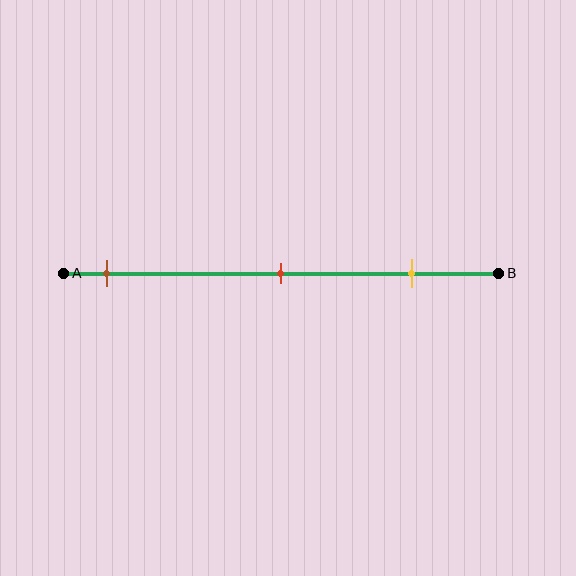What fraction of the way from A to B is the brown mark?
The brown mark is approximately 10% (0.1) of the way from A to B.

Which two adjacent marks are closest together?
The red and yellow marks are the closest adjacent pair.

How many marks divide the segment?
There are 3 marks dividing the segment.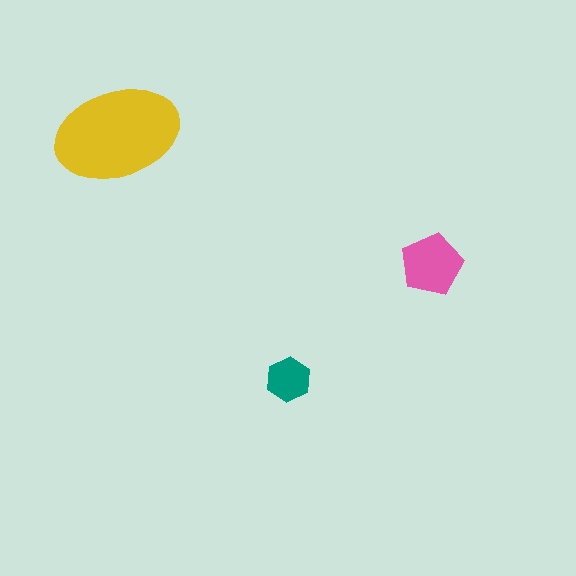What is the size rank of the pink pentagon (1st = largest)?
2nd.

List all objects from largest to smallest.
The yellow ellipse, the pink pentagon, the teal hexagon.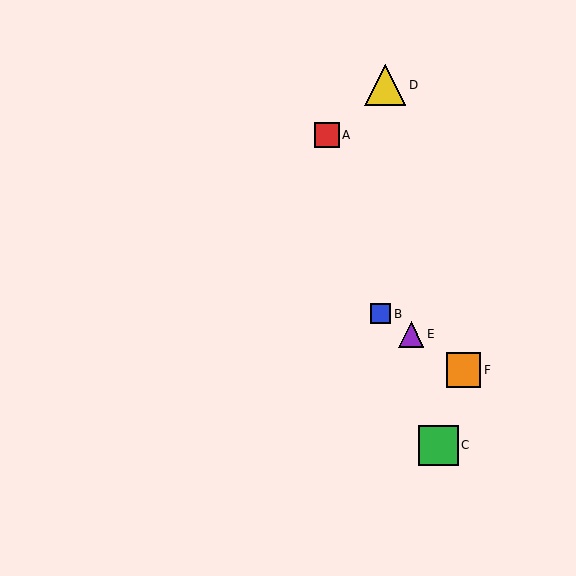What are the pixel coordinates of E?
Object E is at (411, 334).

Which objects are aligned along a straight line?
Objects B, E, F are aligned along a straight line.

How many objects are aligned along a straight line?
3 objects (B, E, F) are aligned along a straight line.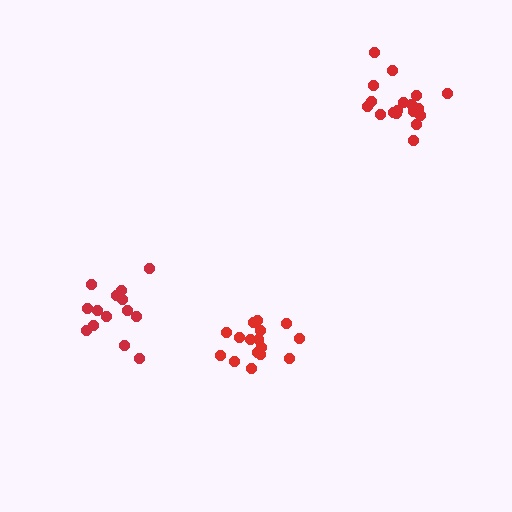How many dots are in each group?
Group 1: 14 dots, Group 2: 19 dots, Group 3: 16 dots (49 total).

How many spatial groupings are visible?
There are 3 spatial groupings.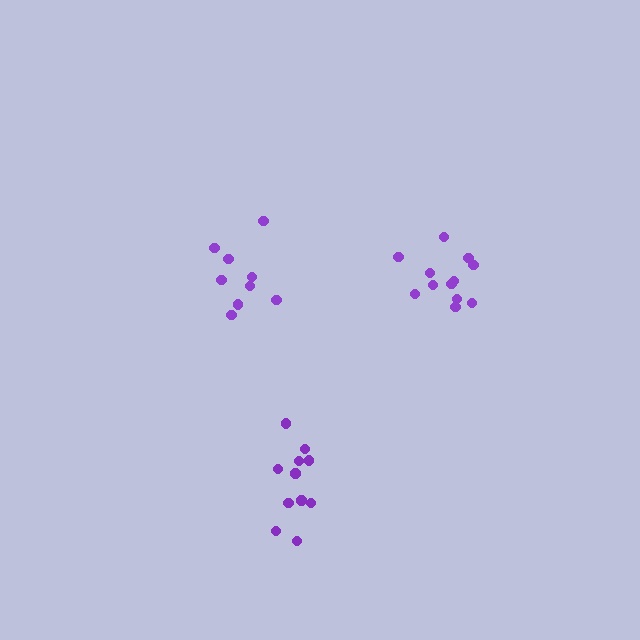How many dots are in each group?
Group 1: 12 dots, Group 2: 9 dots, Group 3: 11 dots (32 total).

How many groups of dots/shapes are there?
There are 3 groups.